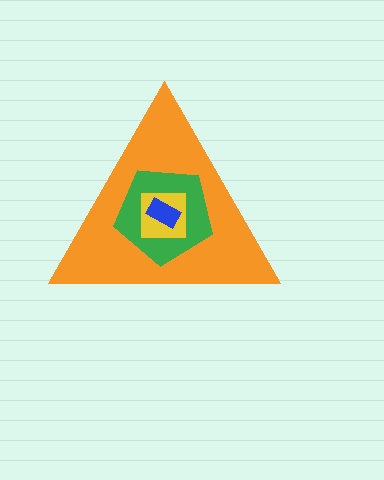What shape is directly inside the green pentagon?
The yellow square.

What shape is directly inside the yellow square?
The blue rectangle.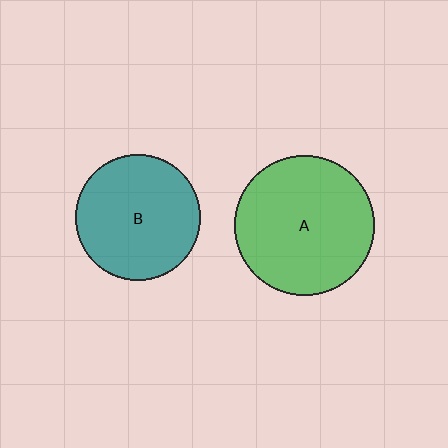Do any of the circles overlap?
No, none of the circles overlap.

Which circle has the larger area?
Circle A (green).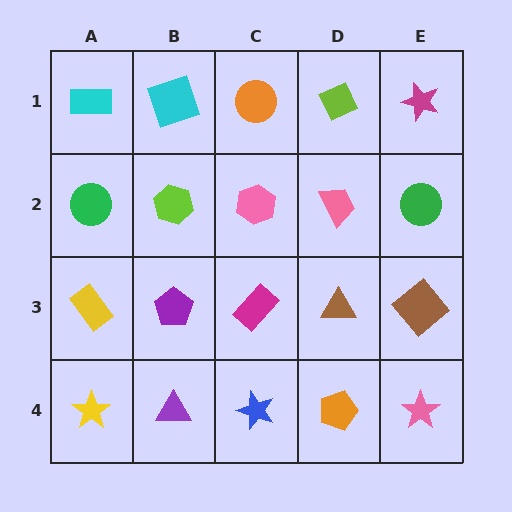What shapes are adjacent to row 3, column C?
A pink hexagon (row 2, column C), a blue star (row 4, column C), a purple pentagon (row 3, column B), a brown triangle (row 3, column D).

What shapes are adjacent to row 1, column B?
A lime hexagon (row 2, column B), a cyan rectangle (row 1, column A), an orange circle (row 1, column C).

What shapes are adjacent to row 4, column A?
A yellow rectangle (row 3, column A), a purple triangle (row 4, column B).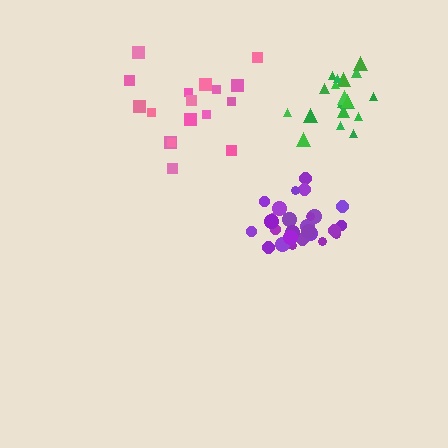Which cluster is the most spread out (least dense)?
Pink.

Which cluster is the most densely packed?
Purple.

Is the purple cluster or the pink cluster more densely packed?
Purple.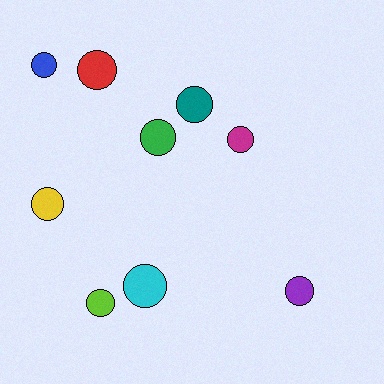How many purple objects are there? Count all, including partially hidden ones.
There is 1 purple object.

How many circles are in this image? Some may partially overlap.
There are 9 circles.